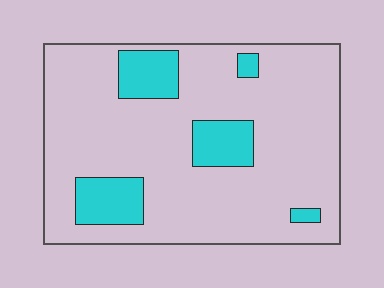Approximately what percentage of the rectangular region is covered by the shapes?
Approximately 15%.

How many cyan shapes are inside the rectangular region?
5.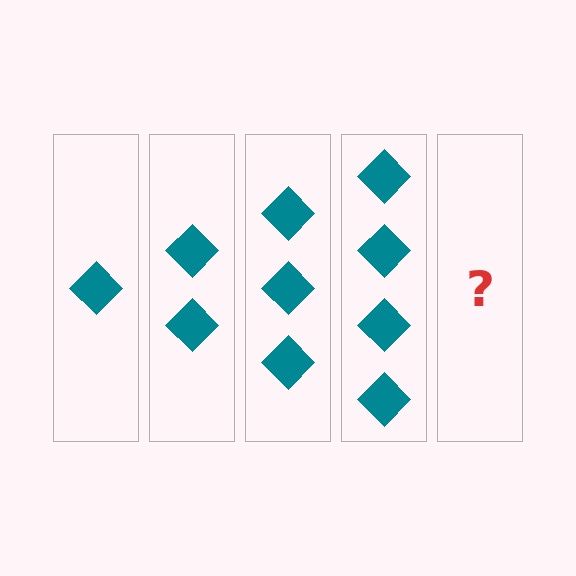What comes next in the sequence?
The next element should be 5 diamonds.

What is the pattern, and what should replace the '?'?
The pattern is that each step adds one more diamond. The '?' should be 5 diamonds.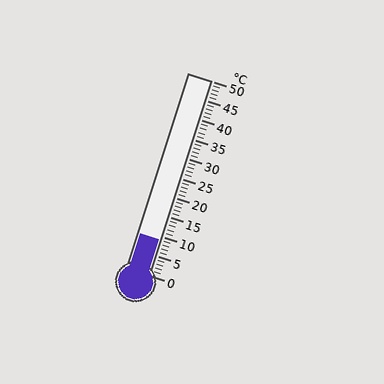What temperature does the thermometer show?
The thermometer shows approximately 9°C.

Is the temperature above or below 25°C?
The temperature is below 25°C.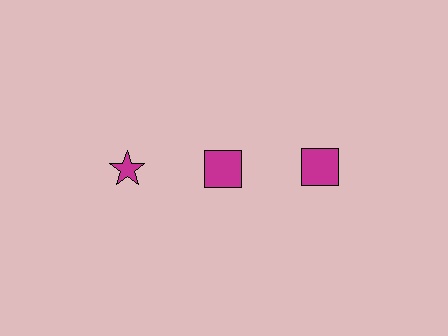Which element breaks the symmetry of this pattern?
The magenta star in the top row, leftmost column breaks the symmetry. All other shapes are magenta squares.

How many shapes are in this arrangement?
There are 3 shapes arranged in a grid pattern.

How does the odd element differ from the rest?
It has a different shape: star instead of square.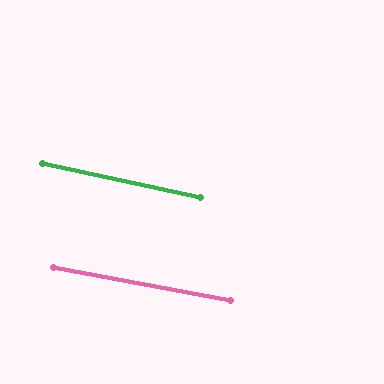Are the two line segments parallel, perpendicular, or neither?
Parallel — their directions differ by only 1.8°.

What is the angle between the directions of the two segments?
Approximately 2 degrees.